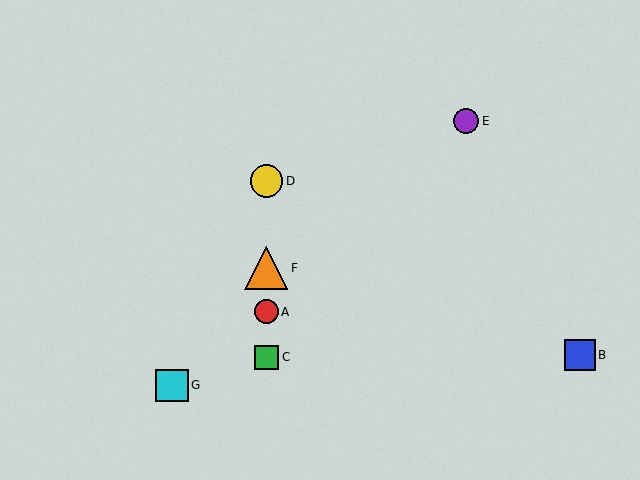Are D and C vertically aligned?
Yes, both are at x≈266.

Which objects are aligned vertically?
Objects A, C, D, F are aligned vertically.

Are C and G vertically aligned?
No, C is at x≈266 and G is at x≈172.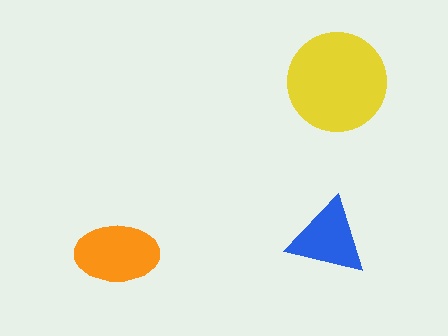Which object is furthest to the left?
The orange ellipse is leftmost.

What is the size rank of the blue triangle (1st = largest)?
3rd.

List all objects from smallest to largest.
The blue triangle, the orange ellipse, the yellow circle.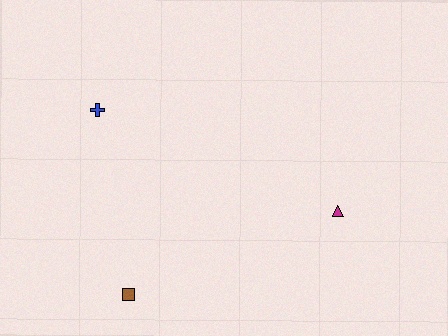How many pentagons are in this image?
There are no pentagons.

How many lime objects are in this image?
There are no lime objects.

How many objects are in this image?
There are 3 objects.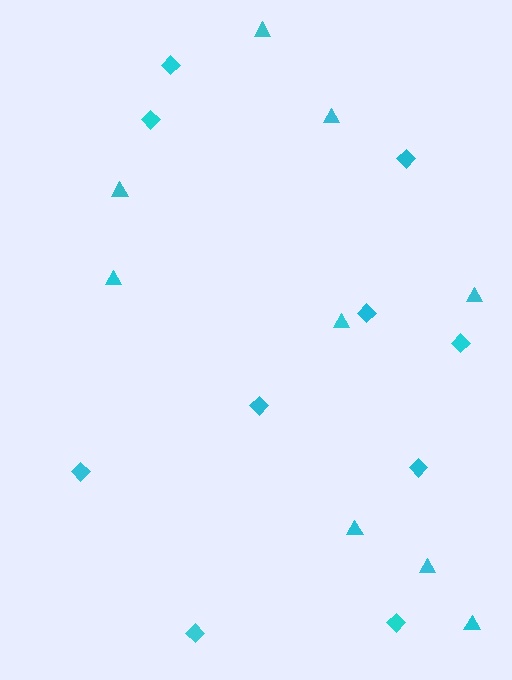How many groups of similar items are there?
There are 2 groups: one group of triangles (9) and one group of diamonds (10).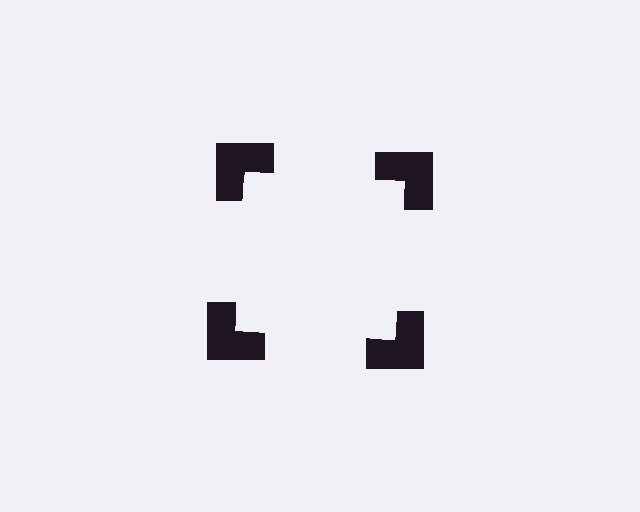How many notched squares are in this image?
There are 4 — one at each vertex of the illusory square.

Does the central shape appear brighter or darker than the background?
It typically appears slightly brighter than the background, even though no actual brightness change is drawn.